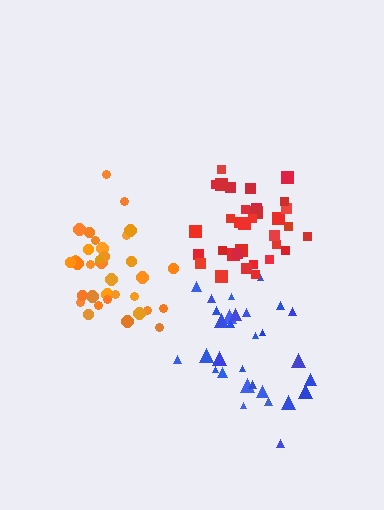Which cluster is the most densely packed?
Orange.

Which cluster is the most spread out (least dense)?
Blue.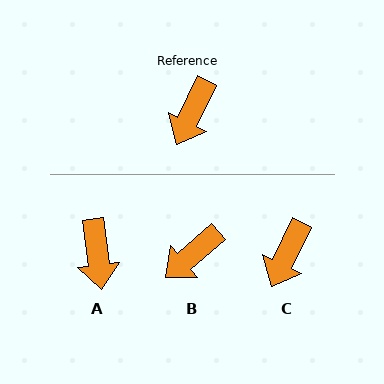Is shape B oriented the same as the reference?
No, it is off by about 23 degrees.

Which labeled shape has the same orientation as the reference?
C.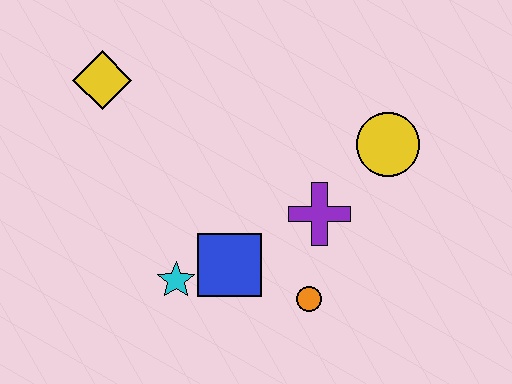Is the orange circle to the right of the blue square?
Yes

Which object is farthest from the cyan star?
The yellow circle is farthest from the cyan star.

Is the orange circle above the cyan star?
No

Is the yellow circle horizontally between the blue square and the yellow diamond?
No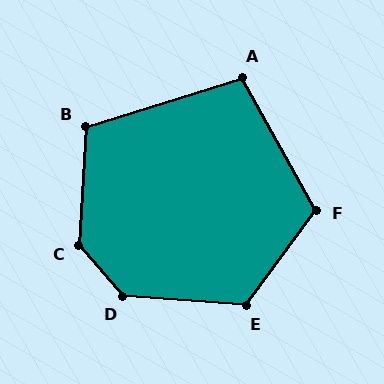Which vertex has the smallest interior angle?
A, at approximately 102 degrees.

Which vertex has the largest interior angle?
C, at approximately 136 degrees.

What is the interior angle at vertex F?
Approximately 115 degrees (obtuse).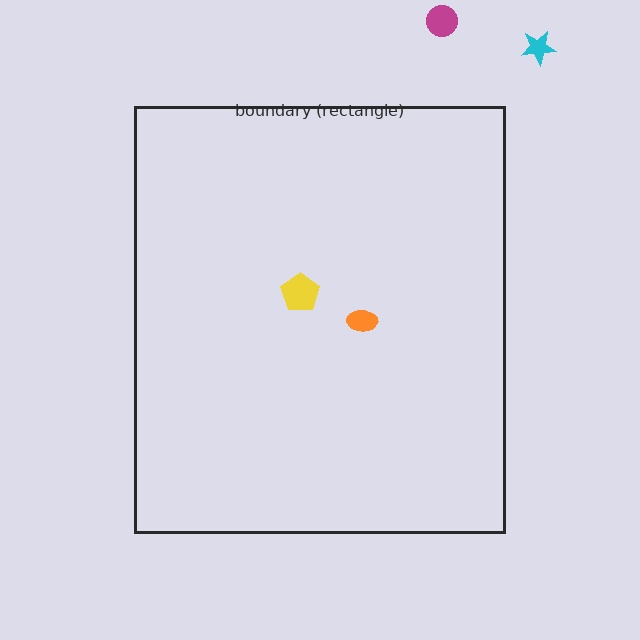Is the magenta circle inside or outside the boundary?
Outside.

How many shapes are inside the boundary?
2 inside, 2 outside.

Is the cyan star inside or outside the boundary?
Outside.